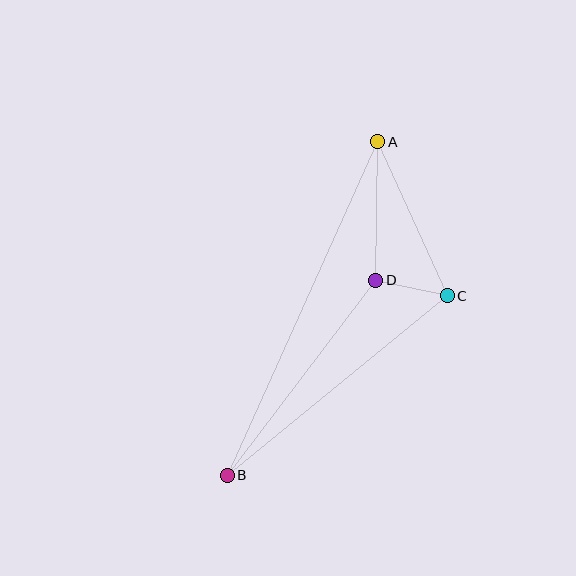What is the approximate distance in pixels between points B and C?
The distance between B and C is approximately 284 pixels.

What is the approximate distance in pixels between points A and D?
The distance between A and D is approximately 139 pixels.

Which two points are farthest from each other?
Points A and B are farthest from each other.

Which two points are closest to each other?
Points C and D are closest to each other.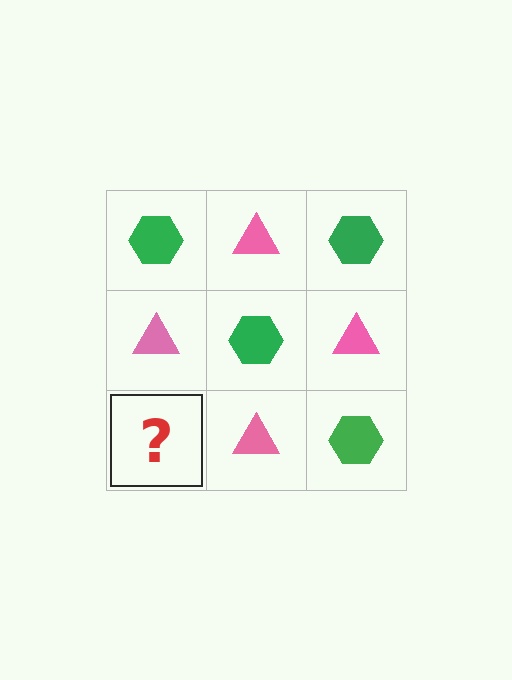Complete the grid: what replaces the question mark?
The question mark should be replaced with a green hexagon.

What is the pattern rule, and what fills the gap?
The rule is that it alternates green hexagon and pink triangle in a checkerboard pattern. The gap should be filled with a green hexagon.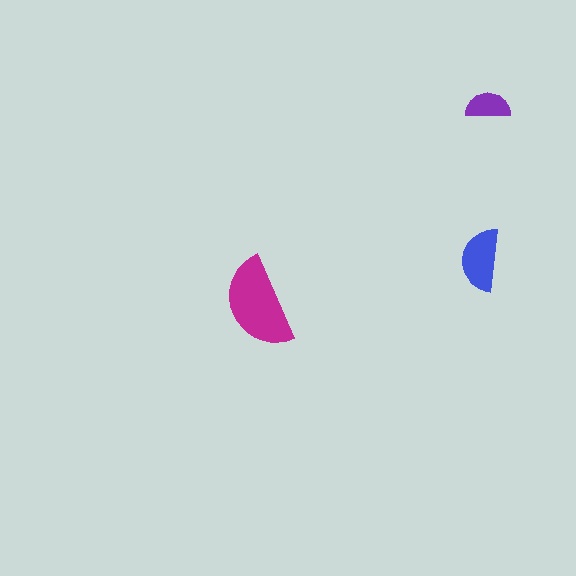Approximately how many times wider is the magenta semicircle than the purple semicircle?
About 2 times wider.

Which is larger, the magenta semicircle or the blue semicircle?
The magenta one.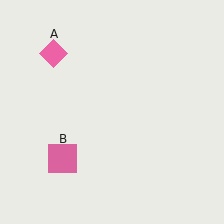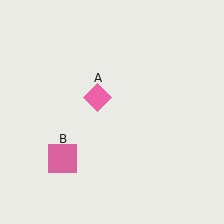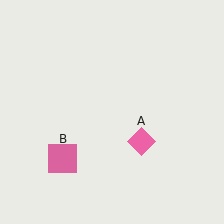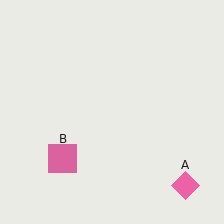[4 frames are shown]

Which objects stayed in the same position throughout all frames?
Pink square (object B) remained stationary.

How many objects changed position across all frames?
1 object changed position: pink diamond (object A).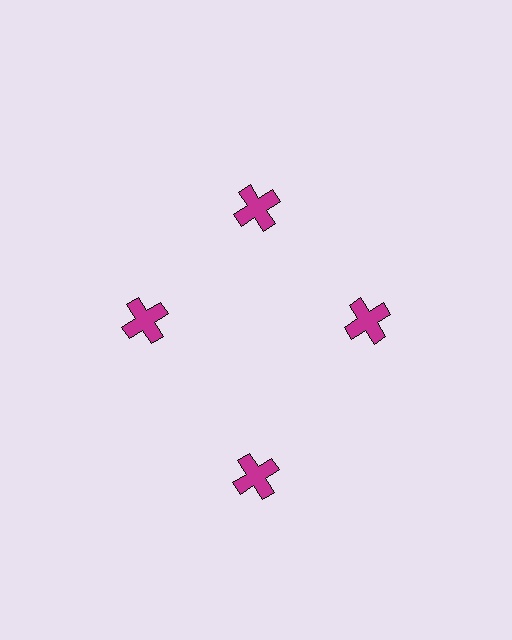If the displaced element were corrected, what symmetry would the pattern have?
It would have 4-fold rotational symmetry — the pattern would map onto itself every 90 degrees.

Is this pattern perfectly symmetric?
No. The 4 magenta crosses are arranged in a ring, but one element near the 6 o'clock position is pushed outward from the center, breaking the 4-fold rotational symmetry.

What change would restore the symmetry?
The symmetry would be restored by moving it inward, back onto the ring so that all 4 crosses sit at equal angles and equal distance from the center.